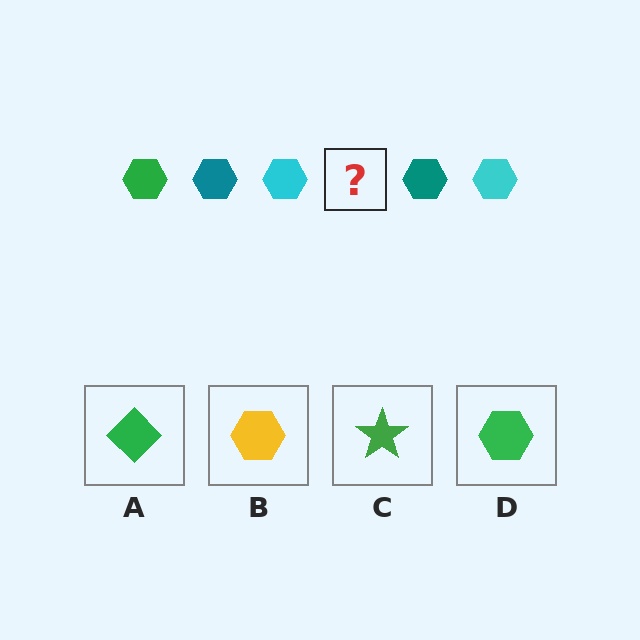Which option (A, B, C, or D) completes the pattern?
D.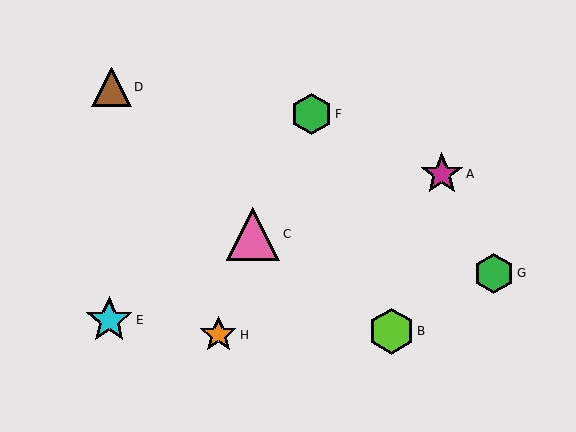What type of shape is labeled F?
Shape F is a green hexagon.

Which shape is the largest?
The pink triangle (labeled C) is the largest.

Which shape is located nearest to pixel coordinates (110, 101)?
The brown triangle (labeled D) at (111, 87) is nearest to that location.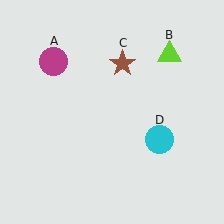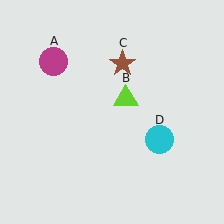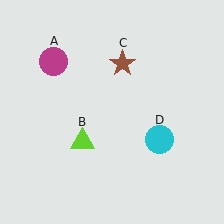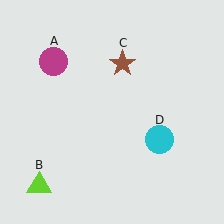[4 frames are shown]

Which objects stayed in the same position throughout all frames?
Magenta circle (object A) and brown star (object C) and cyan circle (object D) remained stationary.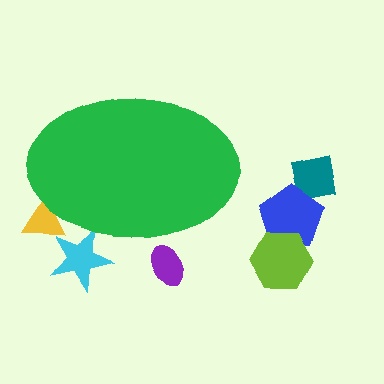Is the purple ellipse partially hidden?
Yes, the purple ellipse is partially hidden behind the green ellipse.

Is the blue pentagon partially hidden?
No, the blue pentagon is fully visible.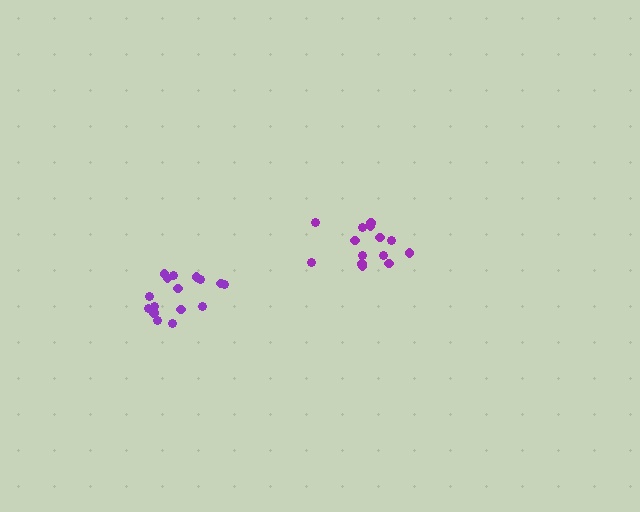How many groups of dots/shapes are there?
There are 2 groups.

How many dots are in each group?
Group 1: 14 dots, Group 2: 16 dots (30 total).